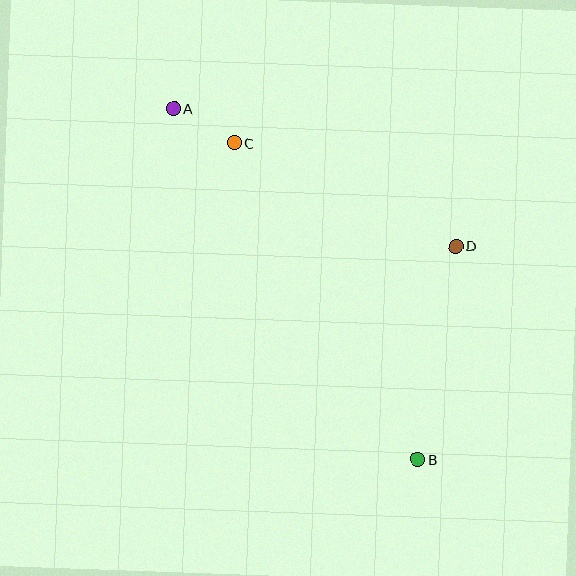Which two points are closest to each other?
Points A and C are closest to each other.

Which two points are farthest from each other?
Points A and B are farthest from each other.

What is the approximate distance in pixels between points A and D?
The distance between A and D is approximately 314 pixels.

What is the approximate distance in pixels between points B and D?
The distance between B and D is approximately 217 pixels.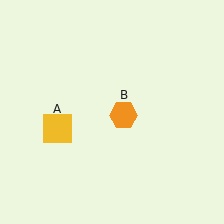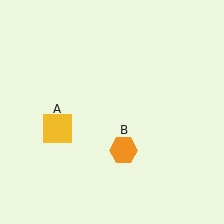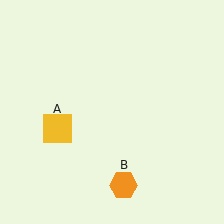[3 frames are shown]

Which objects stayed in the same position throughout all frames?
Yellow square (object A) remained stationary.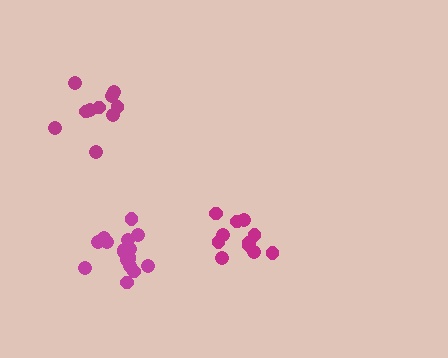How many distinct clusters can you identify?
There are 3 distinct clusters.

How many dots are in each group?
Group 1: 16 dots, Group 2: 10 dots, Group 3: 11 dots (37 total).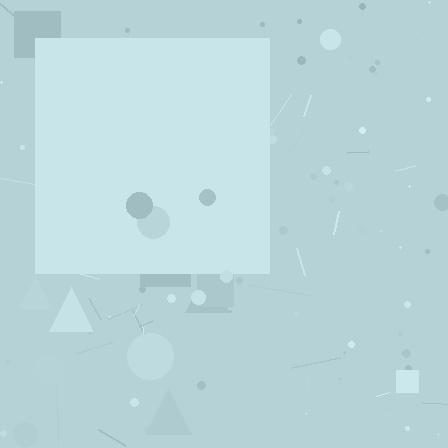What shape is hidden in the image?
A square is hidden in the image.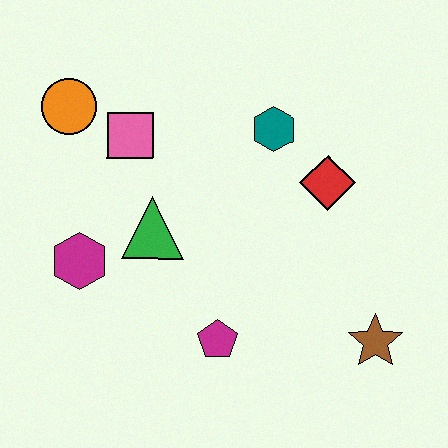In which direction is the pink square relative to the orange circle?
The pink square is to the right of the orange circle.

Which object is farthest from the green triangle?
The brown star is farthest from the green triangle.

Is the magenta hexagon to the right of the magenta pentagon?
No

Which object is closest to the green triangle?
The magenta hexagon is closest to the green triangle.